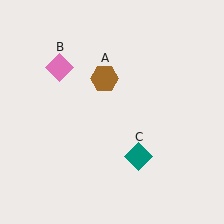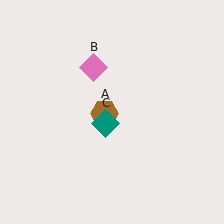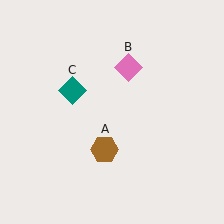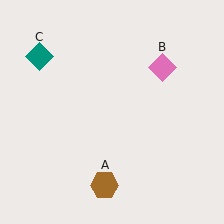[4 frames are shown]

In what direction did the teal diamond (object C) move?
The teal diamond (object C) moved up and to the left.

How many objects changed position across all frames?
3 objects changed position: brown hexagon (object A), pink diamond (object B), teal diamond (object C).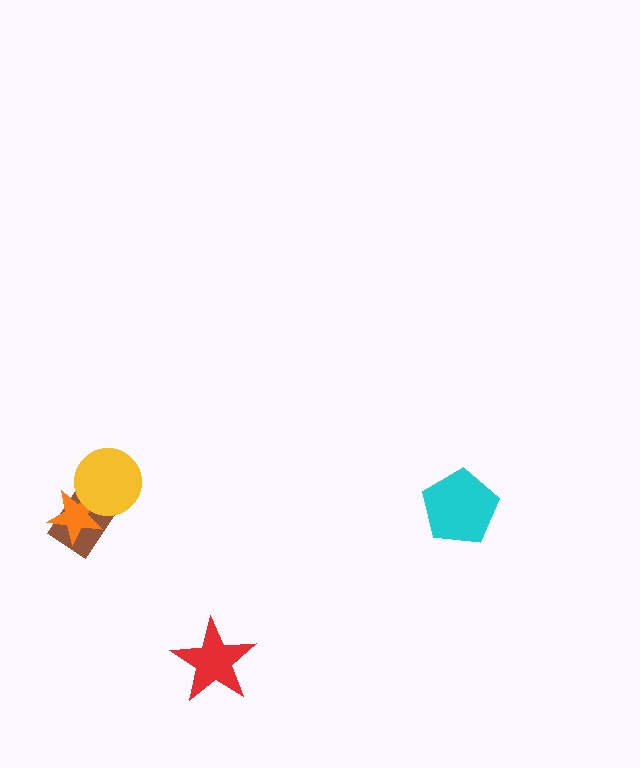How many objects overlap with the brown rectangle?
2 objects overlap with the brown rectangle.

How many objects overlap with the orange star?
2 objects overlap with the orange star.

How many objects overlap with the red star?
0 objects overlap with the red star.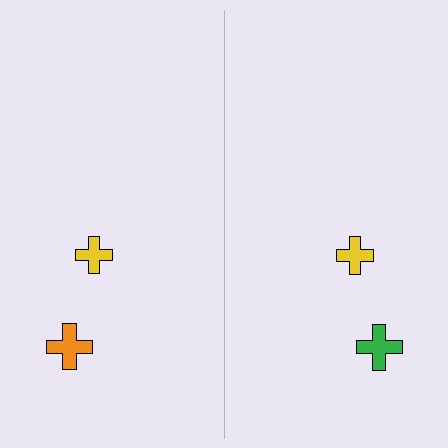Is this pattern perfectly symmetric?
No, the pattern is not perfectly symmetric. The green cross on the right side breaks the symmetry — its mirror counterpart is orange.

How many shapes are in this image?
There are 4 shapes in this image.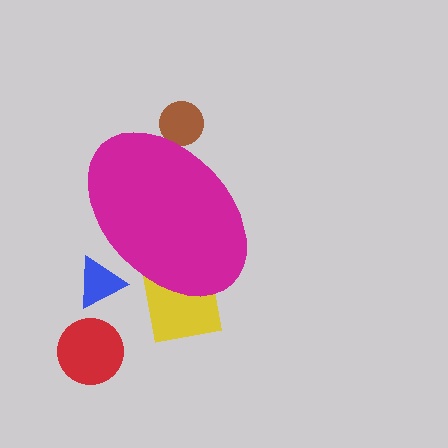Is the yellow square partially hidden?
Yes, the yellow square is partially hidden behind the magenta ellipse.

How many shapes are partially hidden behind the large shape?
3 shapes are partially hidden.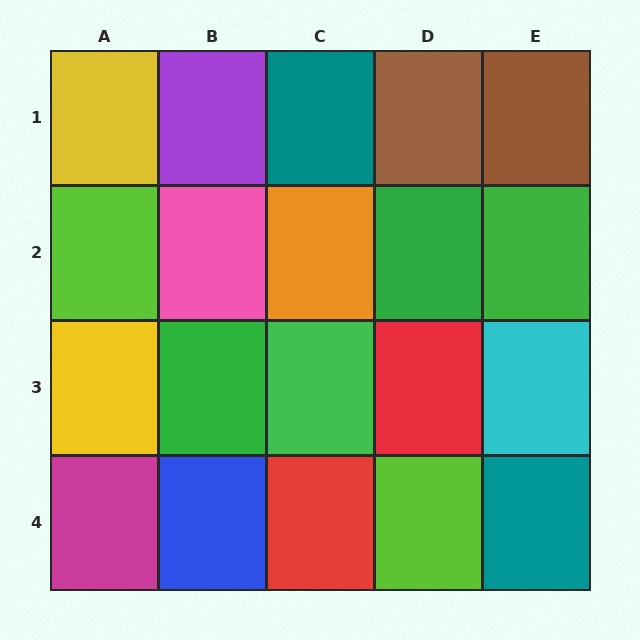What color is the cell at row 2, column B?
Pink.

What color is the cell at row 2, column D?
Green.